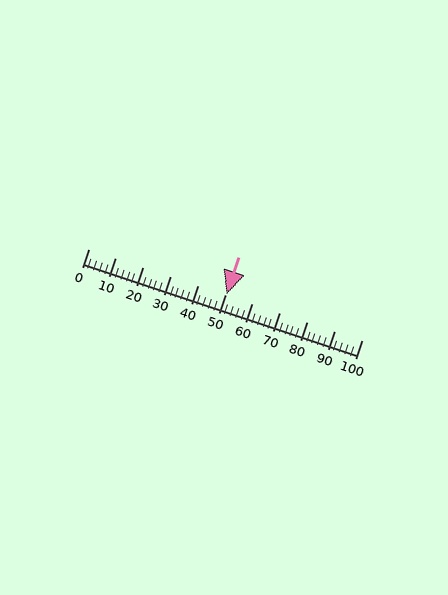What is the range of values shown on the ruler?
The ruler shows values from 0 to 100.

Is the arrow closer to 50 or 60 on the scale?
The arrow is closer to 50.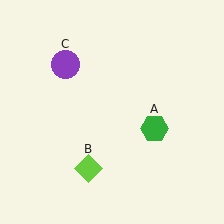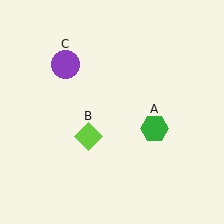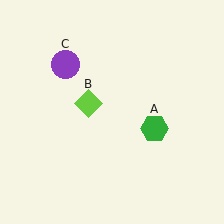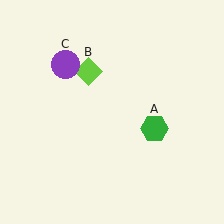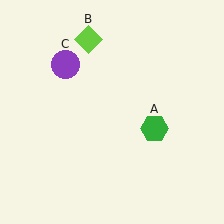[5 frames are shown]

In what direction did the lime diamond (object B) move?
The lime diamond (object B) moved up.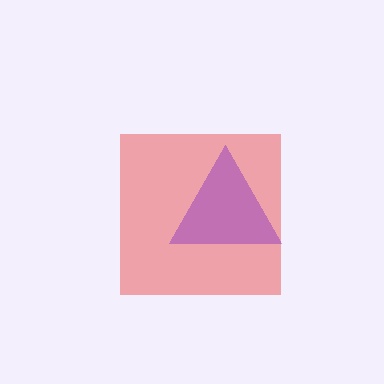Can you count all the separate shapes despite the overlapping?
Yes, there are 2 separate shapes.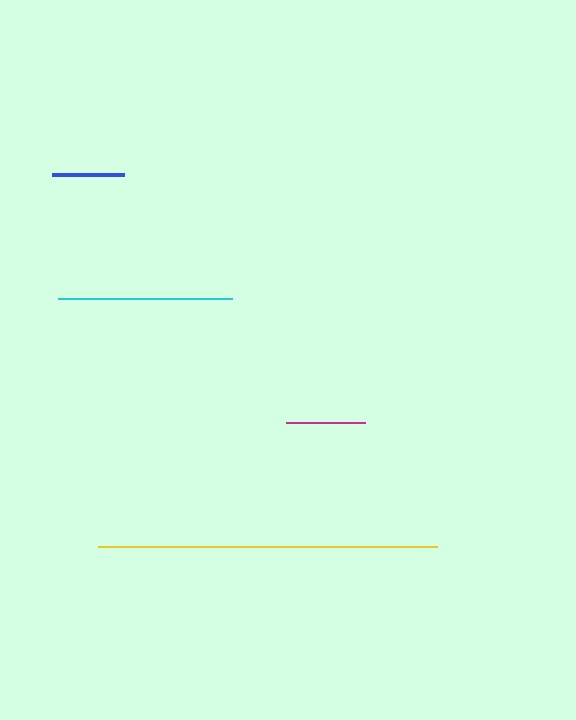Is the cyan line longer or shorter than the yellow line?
The yellow line is longer than the cyan line.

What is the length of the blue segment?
The blue segment is approximately 71 pixels long.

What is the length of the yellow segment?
The yellow segment is approximately 339 pixels long.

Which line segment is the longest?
The yellow line is the longest at approximately 339 pixels.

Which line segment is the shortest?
The blue line is the shortest at approximately 71 pixels.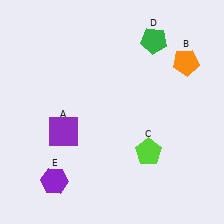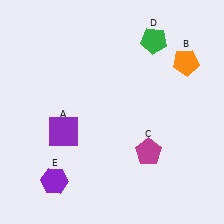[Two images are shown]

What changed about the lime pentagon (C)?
In Image 1, C is lime. In Image 2, it changed to magenta.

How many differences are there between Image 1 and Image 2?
There is 1 difference between the two images.